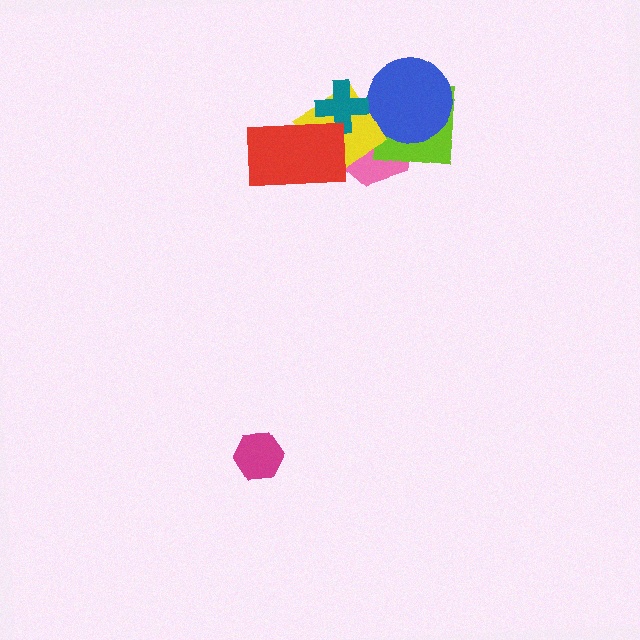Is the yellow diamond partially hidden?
Yes, it is partially covered by another shape.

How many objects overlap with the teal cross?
3 objects overlap with the teal cross.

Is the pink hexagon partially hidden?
Yes, it is partially covered by another shape.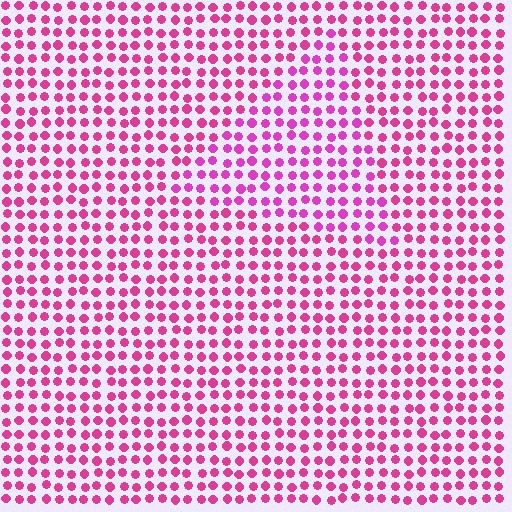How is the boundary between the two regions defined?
The boundary is defined purely by a slight shift in hue (about 17 degrees). Spacing, size, and orientation are identical on both sides.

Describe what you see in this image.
The image is filled with small magenta elements in a uniform arrangement. A triangle-shaped region is visible where the elements are tinted to a slightly different hue, forming a subtle color boundary.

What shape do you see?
I see a triangle.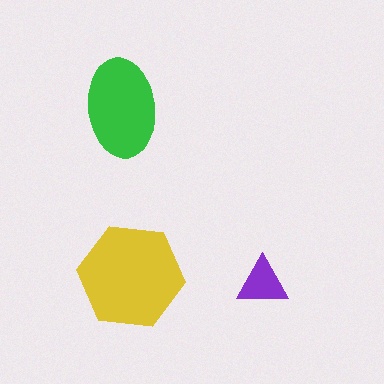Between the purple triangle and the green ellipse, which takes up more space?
The green ellipse.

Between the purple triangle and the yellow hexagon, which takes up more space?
The yellow hexagon.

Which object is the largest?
The yellow hexagon.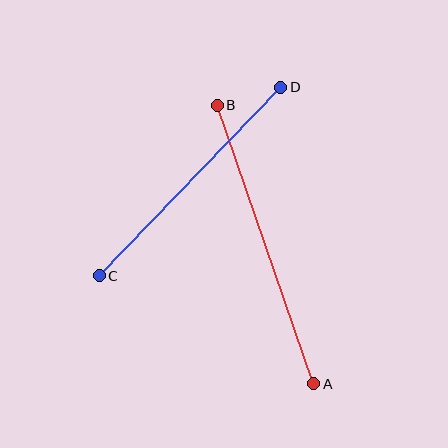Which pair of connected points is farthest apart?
Points A and B are farthest apart.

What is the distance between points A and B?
The distance is approximately 295 pixels.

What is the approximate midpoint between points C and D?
The midpoint is at approximately (190, 182) pixels.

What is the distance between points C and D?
The distance is approximately 262 pixels.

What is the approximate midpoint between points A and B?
The midpoint is at approximately (265, 244) pixels.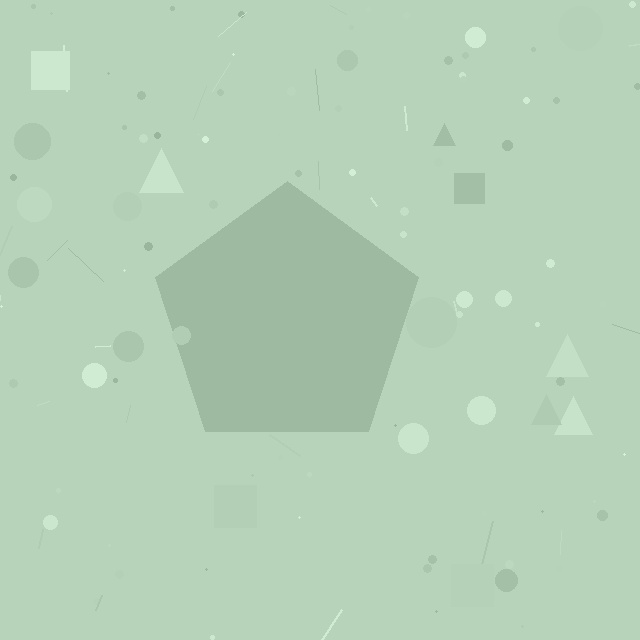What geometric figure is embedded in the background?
A pentagon is embedded in the background.